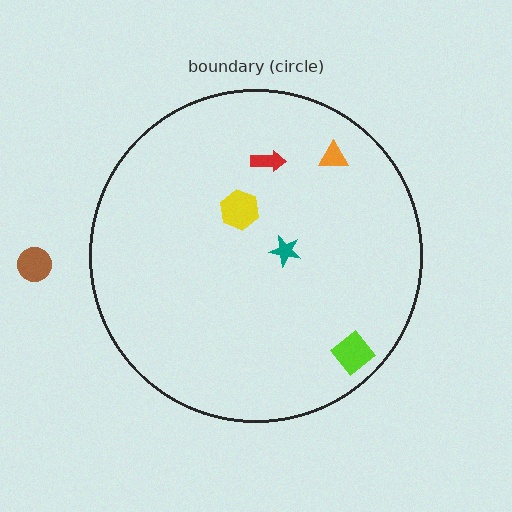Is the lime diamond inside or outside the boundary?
Inside.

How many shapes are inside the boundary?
5 inside, 1 outside.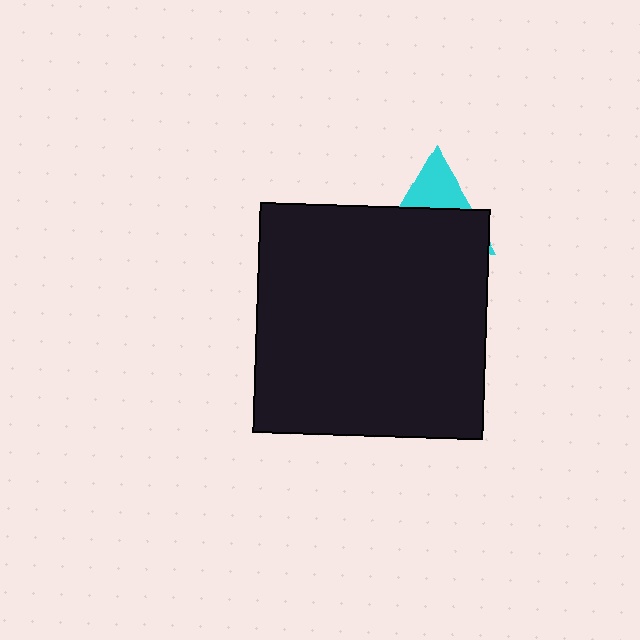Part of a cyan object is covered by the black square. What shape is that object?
It is a triangle.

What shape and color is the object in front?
The object in front is a black square.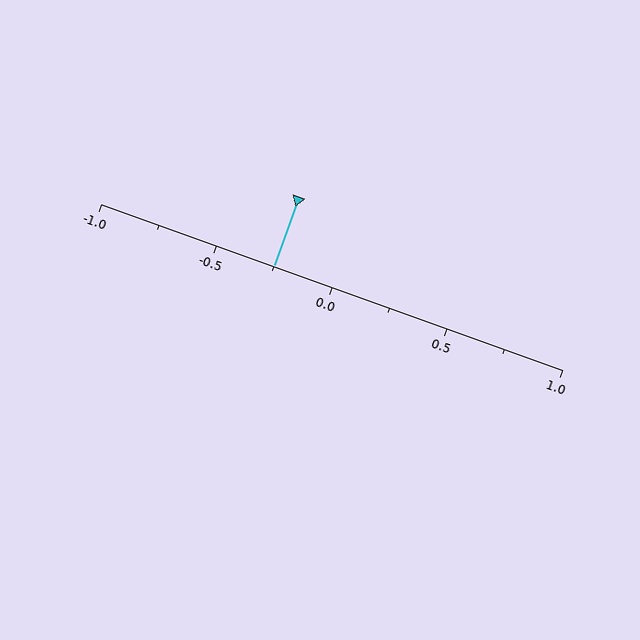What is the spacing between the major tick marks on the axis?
The major ticks are spaced 0.5 apart.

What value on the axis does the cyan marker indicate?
The marker indicates approximately -0.25.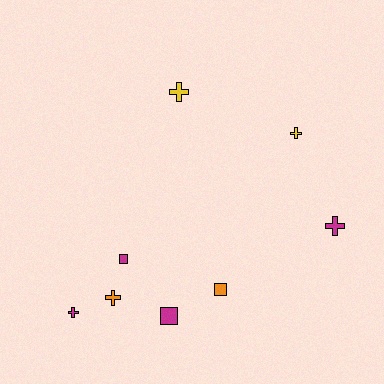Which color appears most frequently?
Magenta, with 4 objects.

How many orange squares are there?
There is 1 orange square.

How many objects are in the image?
There are 8 objects.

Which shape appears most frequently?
Cross, with 5 objects.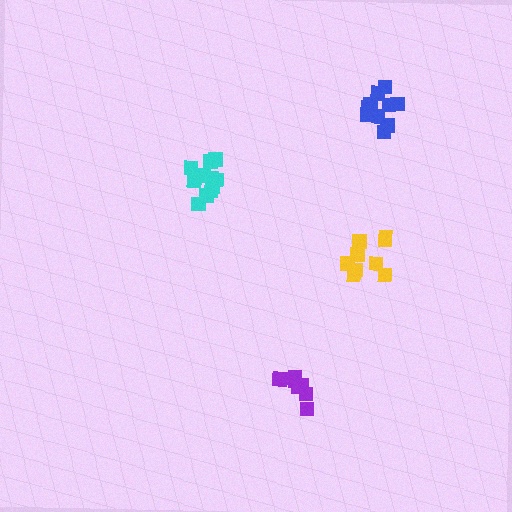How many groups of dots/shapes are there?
There are 4 groups.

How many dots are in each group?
Group 1: 7 dots, Group 2: 12 dots, Group 3: 10 dots, Group 4: 9 dots (38 total).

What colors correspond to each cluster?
The clusters are colored: purple, cyan, blue, yellow.